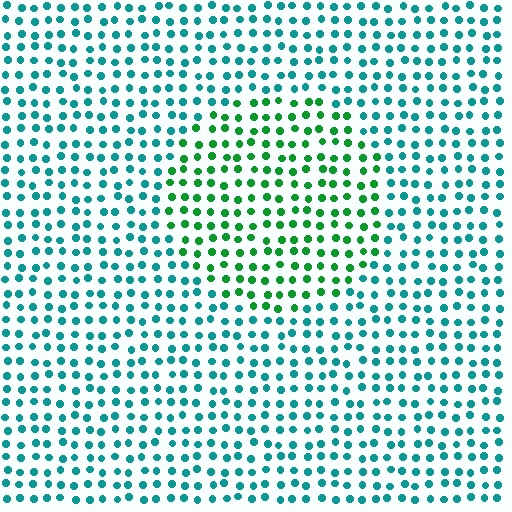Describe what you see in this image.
The image is filled with small teal elements in a uniform arrangement. A circle-shaped region is visible where the elements are tinted to a slightly different hue, forming a subtle color boundary.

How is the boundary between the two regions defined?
The boundary is defined purely by a slight shift in hue (about 45 degrees). Spacing, size, and orientation are identical on both sides.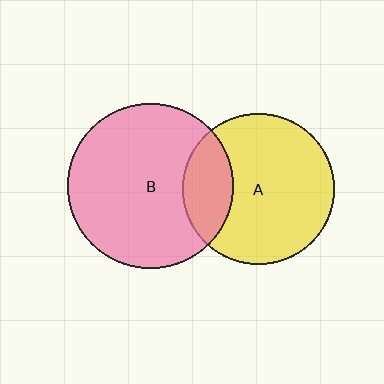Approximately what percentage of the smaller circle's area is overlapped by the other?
Approximately 25%.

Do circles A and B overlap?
Yes.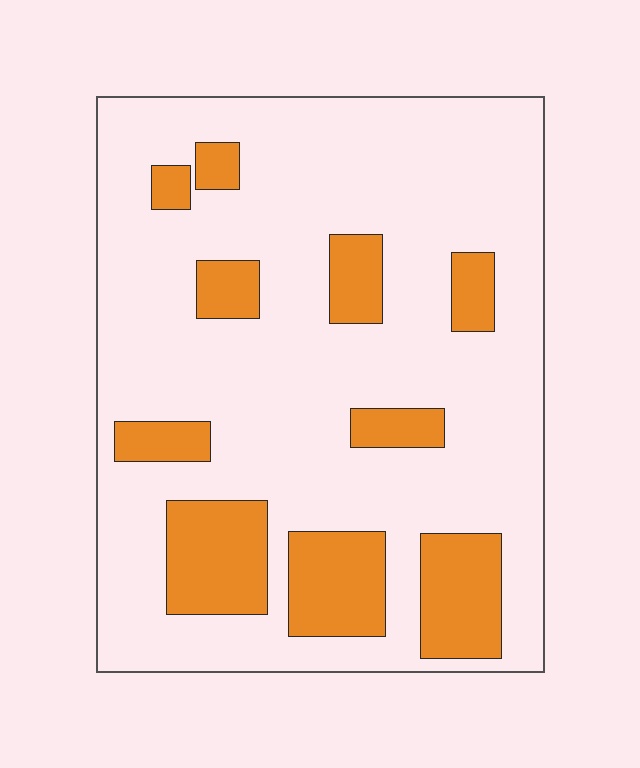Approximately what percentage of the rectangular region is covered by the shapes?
Approximately 20%.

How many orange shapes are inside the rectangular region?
10.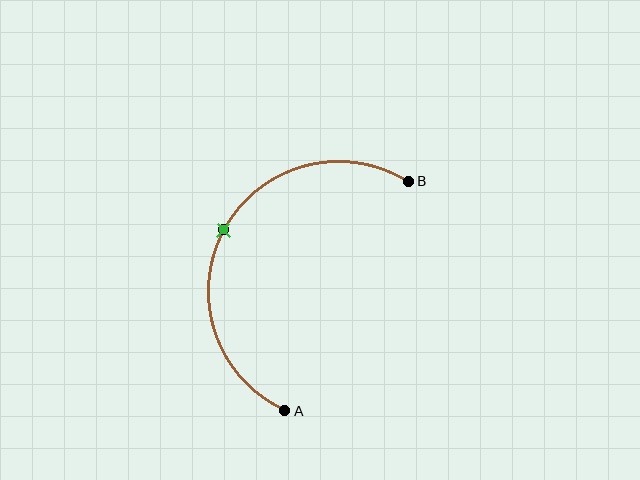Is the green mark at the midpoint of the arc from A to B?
Yes. The green mark lies on the arc at equal arc-length from both A and B — it is the arc midpoint.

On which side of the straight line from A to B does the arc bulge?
The arc bulges to the left of the straight line connecting A and B.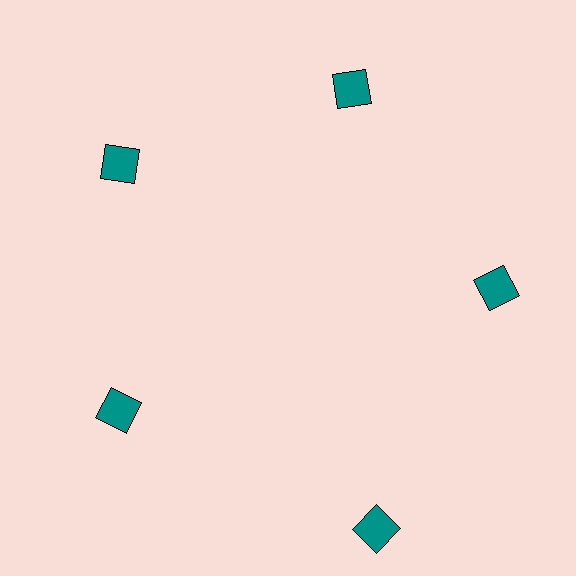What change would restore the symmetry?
The symmetry would be restored by moving it inward, back onto the ring so that all 5 squares sit at equal angles and equal distance from the center.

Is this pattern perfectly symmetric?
No. The 5 teal squares are arranged in a ring, but one element near the 5 o'clock position is pushed outward from the center, breaking the 5-fold rotational symmetry.